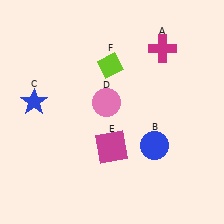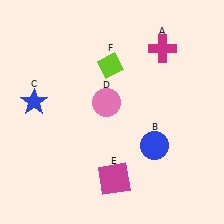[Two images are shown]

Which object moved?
The magenta square (E) moved down.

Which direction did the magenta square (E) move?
The magenta square (E) moved down.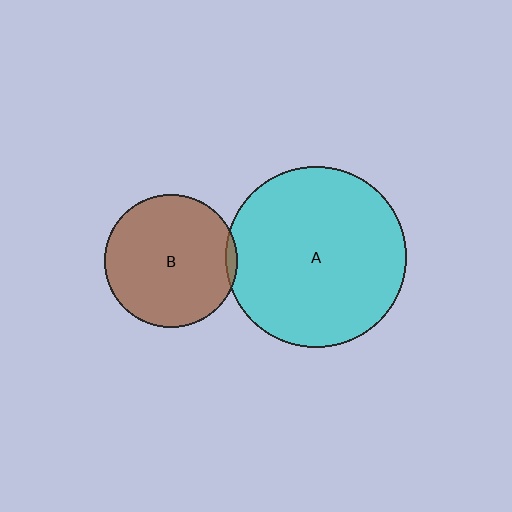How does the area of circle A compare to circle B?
Approximately 1.9 times.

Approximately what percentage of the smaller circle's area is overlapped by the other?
Approximately 5%.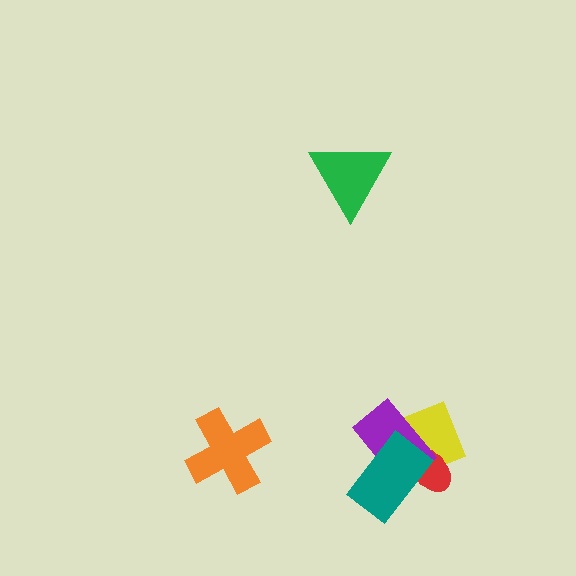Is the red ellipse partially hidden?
Yes, it is partially covered by another shape.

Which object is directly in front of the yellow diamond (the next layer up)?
The red ellipse is directly in front of the yellow diamond.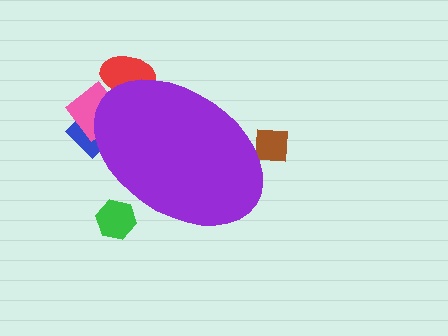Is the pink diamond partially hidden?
Yes, the pink diamond is partially hidden behind the purple ellipse.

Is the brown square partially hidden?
Yes, the brown square is partially hidden behind the purple ellipse.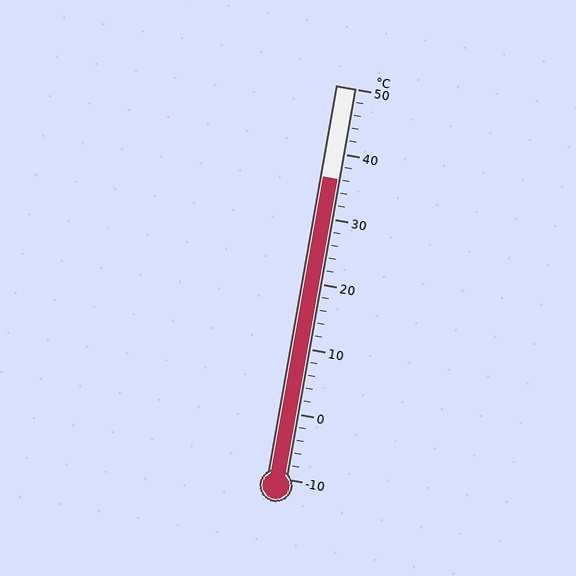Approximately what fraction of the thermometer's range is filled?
The thermometer is filled to approximately 75% of its range.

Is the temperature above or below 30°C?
The temperature is above 30°C.